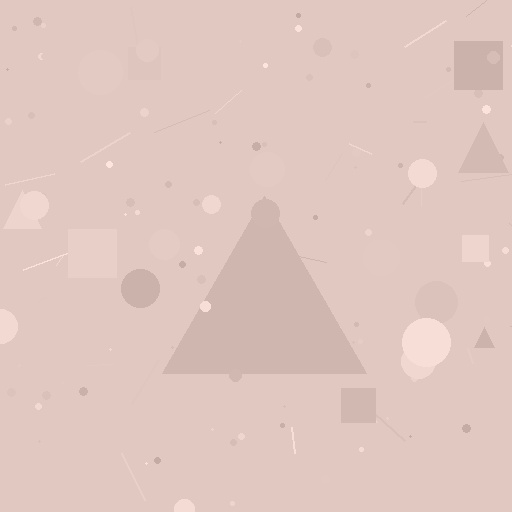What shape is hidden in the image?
A triangle is hidden in the image.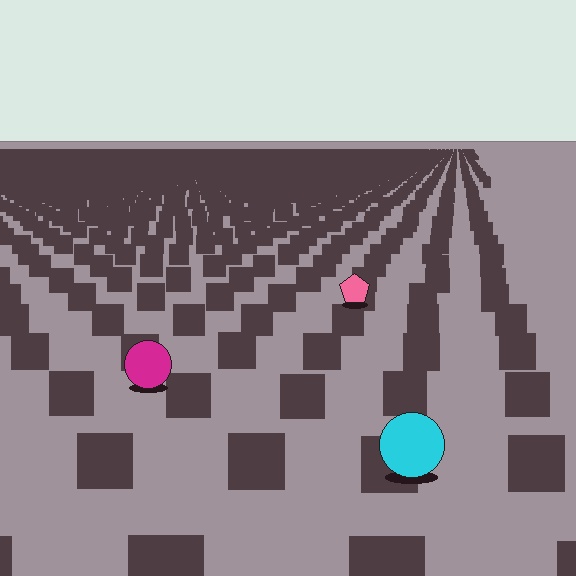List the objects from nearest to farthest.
From nearest to farthest: the cyan circle, the magenta circle, the pink pentagon.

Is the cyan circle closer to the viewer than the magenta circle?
Yes. The cyan circle is closer — you can tell from the texture gradient: the ground texture is coarser near it.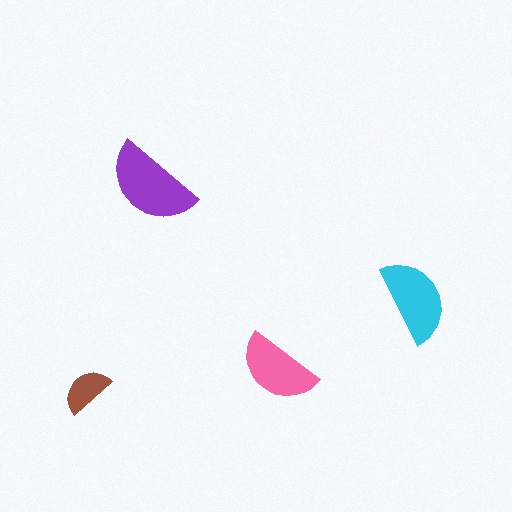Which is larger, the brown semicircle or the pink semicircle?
The pink one.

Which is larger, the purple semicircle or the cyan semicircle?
The purple one.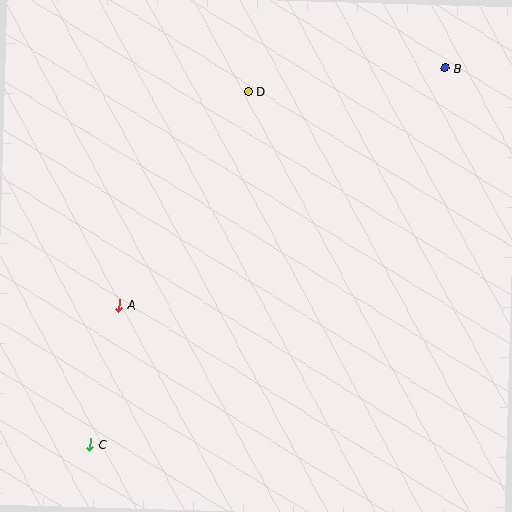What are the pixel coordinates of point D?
Point D is at (248, 92).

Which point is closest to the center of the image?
Point A at (119, 305) is closest to the center.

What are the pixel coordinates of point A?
Point A is at (119, 305).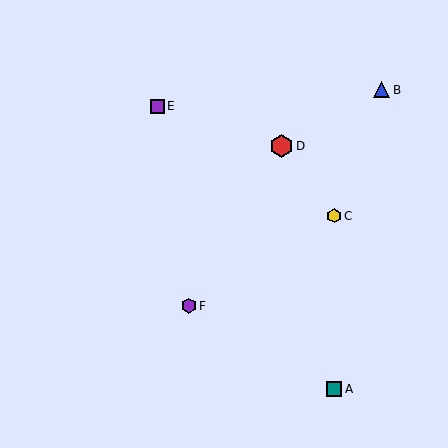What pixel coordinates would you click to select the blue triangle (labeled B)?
Click at (382, 90) to select the blue triangle B.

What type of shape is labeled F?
Shape F is a purple hexagon.